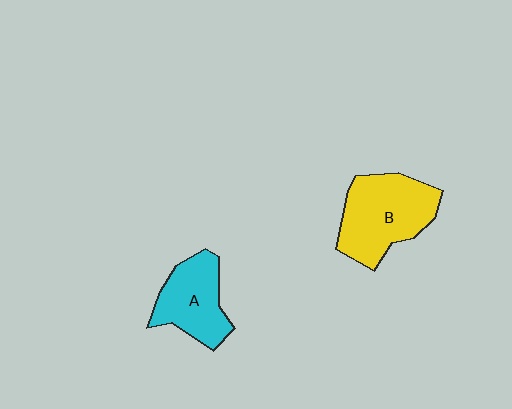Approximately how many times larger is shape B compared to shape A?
Approximately 1.3 times.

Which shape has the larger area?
Shape B (yellow).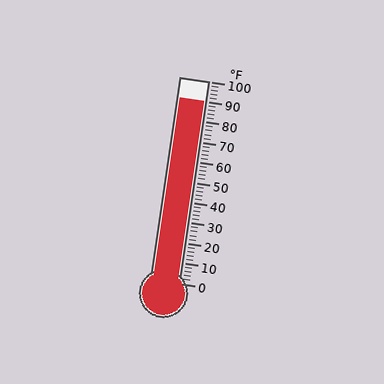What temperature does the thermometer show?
The thermometer shows approximately 90°F.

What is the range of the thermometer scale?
The thermometer scale ranges from 0°F to 100°F.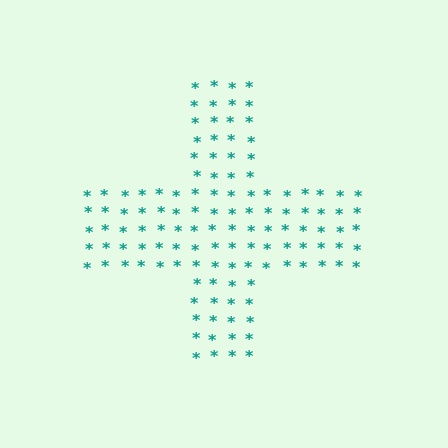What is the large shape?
The large shape is a cross.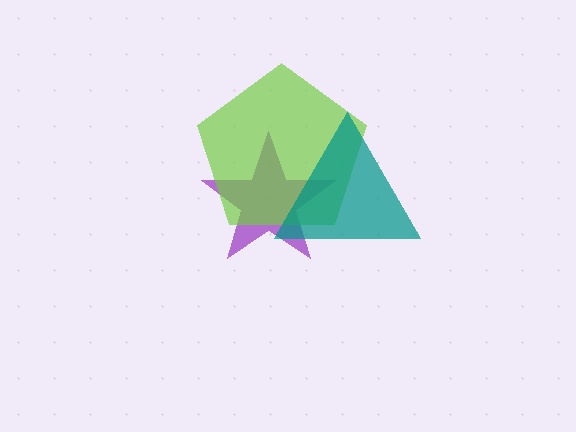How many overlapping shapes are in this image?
There are 3 overlapping shapes in the image.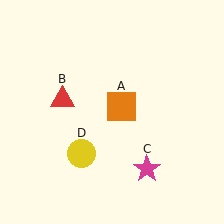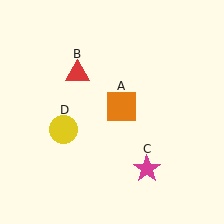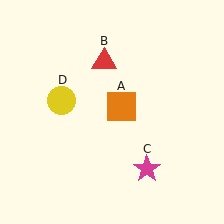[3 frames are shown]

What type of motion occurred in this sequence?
The red triangle (object B), yellow circle (object D) rotated clockwise around the center of the scene.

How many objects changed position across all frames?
2 objects changed position: red triangle (object B), yellow circle (object D).